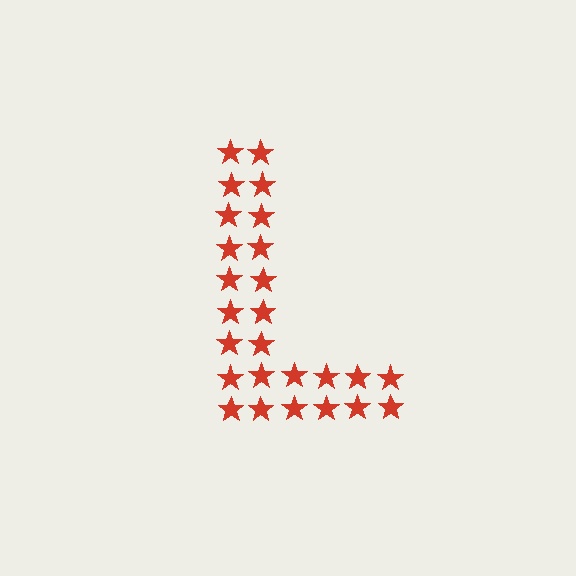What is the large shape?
The large shape is the letter L.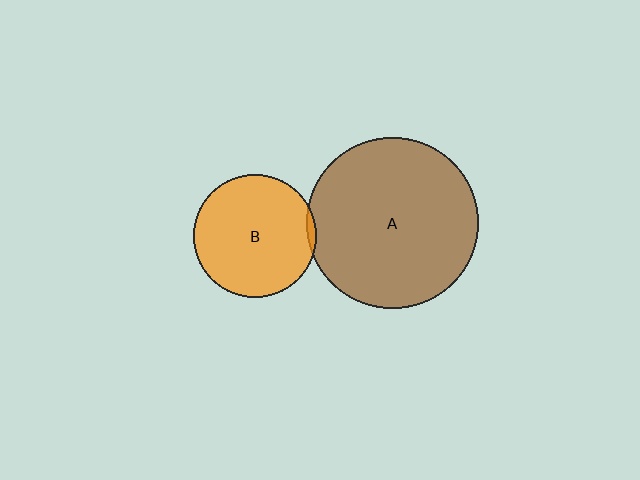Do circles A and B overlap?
Yes.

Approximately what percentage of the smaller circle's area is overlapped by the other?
Approximately 5%.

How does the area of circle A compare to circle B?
Approximately 2.0 times.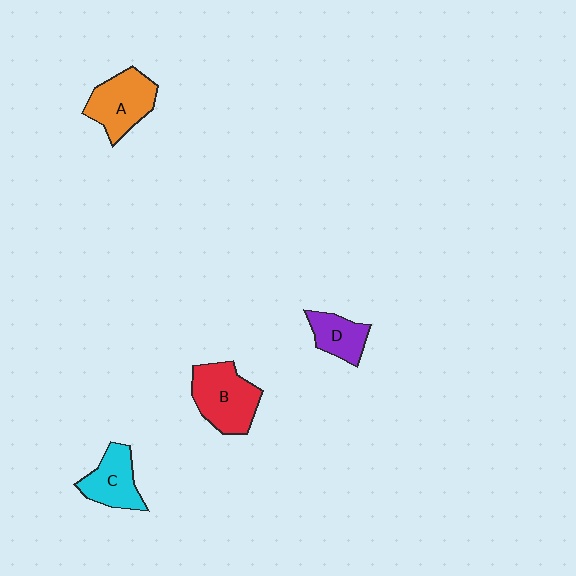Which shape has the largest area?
Shape B (red).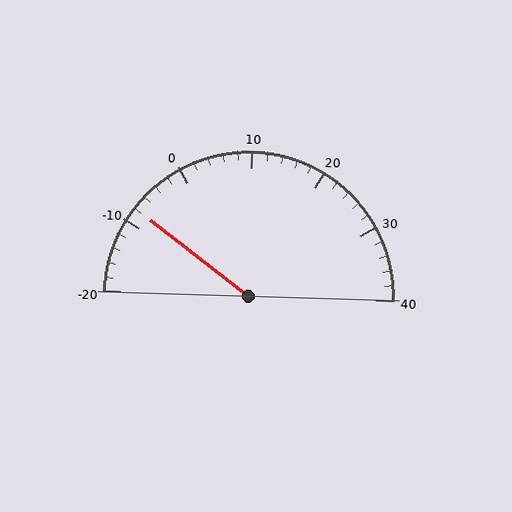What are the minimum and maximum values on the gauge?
The gauge ranges from -20 to 40.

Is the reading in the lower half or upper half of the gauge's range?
The reading is in the lower half of the range (-20 to 40).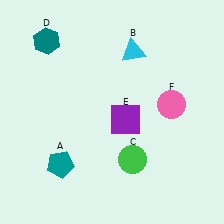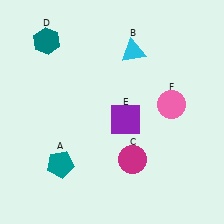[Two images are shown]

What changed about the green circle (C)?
In Image 1, C is green. In Image 2, it changed to magenta.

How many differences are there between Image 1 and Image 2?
There is 1 difference between the two images.